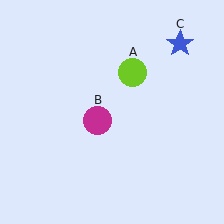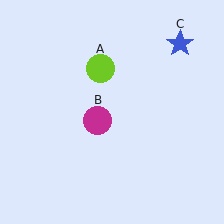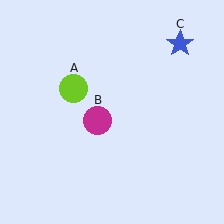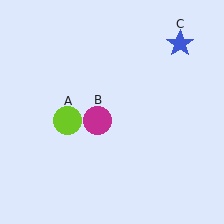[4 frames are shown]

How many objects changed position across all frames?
1 object changed position: lime circle (object A).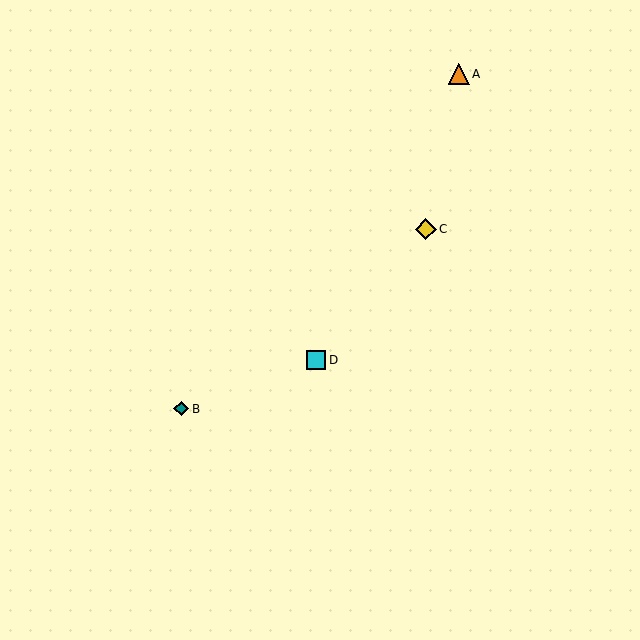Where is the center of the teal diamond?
The center of the teal diamond is at (181, 409).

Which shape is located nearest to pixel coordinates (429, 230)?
The yellow diamond (labeled C) at (426, 229) is nearest to that location.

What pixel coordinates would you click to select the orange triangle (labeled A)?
Click at (459, 74) to select the orange triangle A.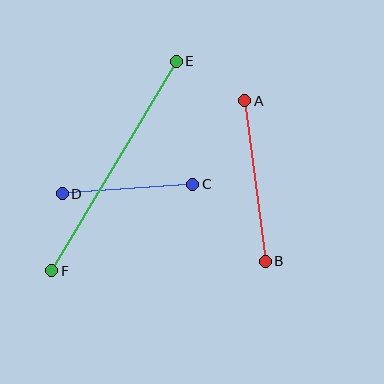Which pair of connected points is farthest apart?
Points E and F are farthest apart.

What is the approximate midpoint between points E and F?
The midpoint is at approximately (114, 166) pixels.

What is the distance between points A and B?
The distance is approximately 162 pixels.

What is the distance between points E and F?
The distance is approximately 244 pixels.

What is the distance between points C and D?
The distance is approximately 131 pixels.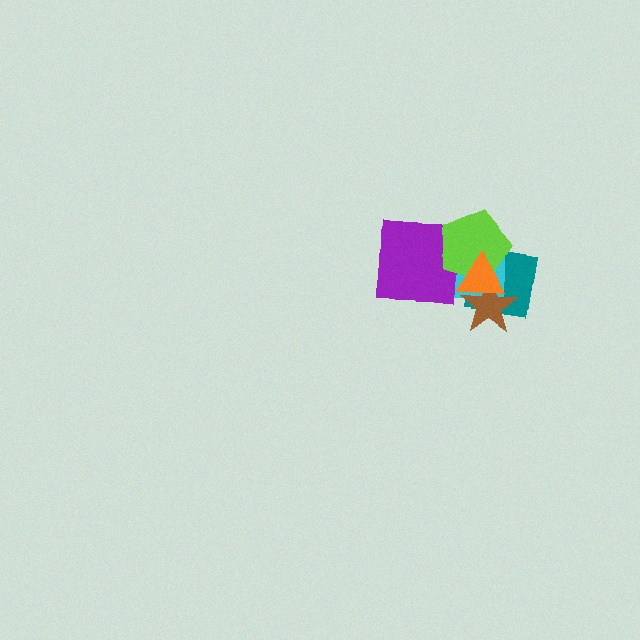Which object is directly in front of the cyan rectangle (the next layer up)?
The purple square is directly in front of the cyan rectangle.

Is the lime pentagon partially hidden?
Yes, it is partially covered by another shape.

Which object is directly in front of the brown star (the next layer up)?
The lime pentagon is directly in front of the brown star.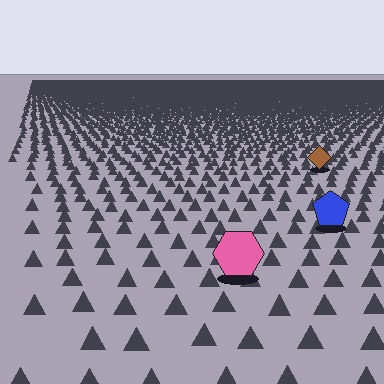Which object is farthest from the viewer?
The brown diamond is farthest from the viewer. It appears smaller and the ground texture around it is denser.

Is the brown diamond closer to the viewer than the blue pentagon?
No. The blue pentagon is closer — you can tell from the texture gradient: the ground texture is coarser near it.